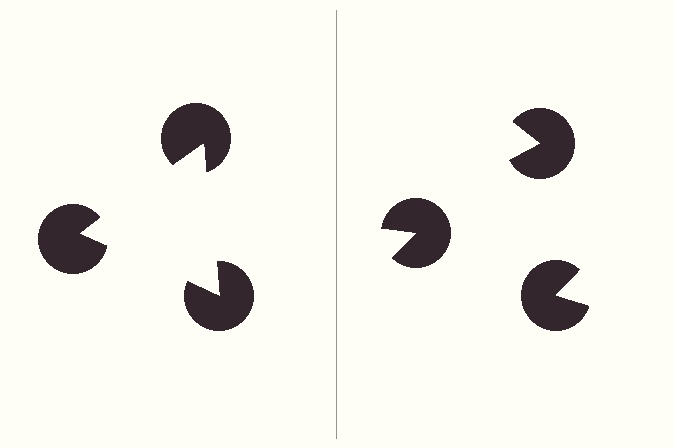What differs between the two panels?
The pac-man discs are positioned identically on both sides; only the wedge orientations differ. On the left they align to a triangle; on the right they are misaligned.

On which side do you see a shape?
An illusory triangle appears on the left side. On the right side the wedge cuts are rotated, so no coherent shape forms.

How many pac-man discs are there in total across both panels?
6 — 3 on each side.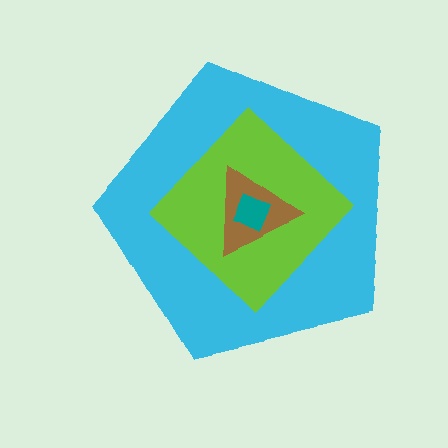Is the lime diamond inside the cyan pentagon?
Yes.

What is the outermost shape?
The cyan pentagon.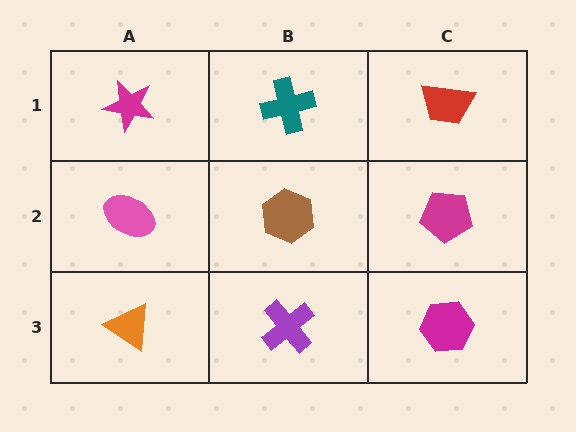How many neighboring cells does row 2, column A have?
3.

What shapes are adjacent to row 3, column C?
A magenta pentagon (row 2, column C), a purple cross (row 3, column B).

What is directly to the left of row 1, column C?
A teal cross.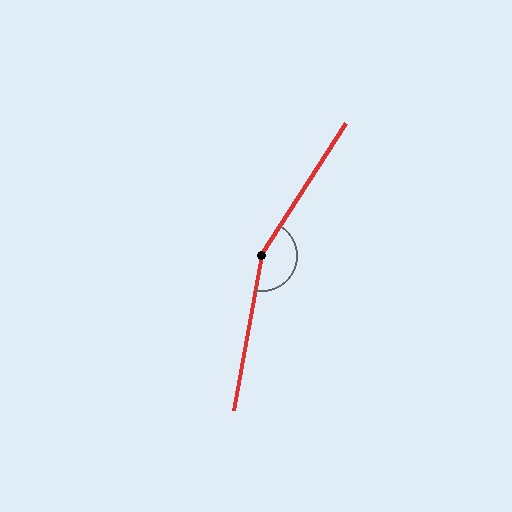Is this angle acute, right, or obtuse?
It is obtuse.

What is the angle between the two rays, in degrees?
Approximately 158 degrees.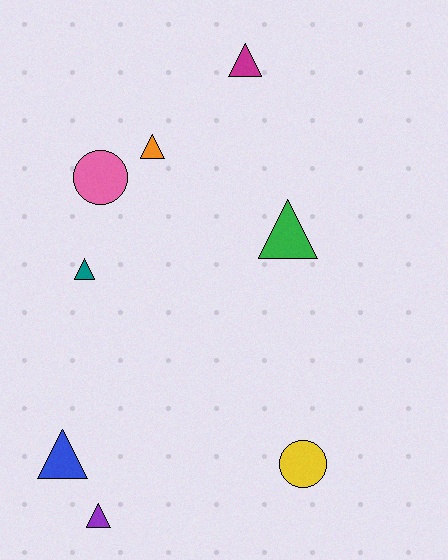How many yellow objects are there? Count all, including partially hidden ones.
There is 1 yellow object.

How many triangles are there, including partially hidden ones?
There are 6 triangles.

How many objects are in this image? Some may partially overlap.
There are 8 objects.